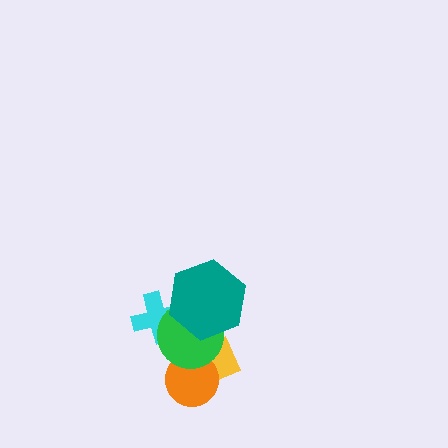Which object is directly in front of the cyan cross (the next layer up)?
The green circle is directly in front of the cyan cross.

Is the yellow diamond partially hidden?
Yes, it is partially covered by another shape.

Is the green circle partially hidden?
Yes, it is partially covered by another shape.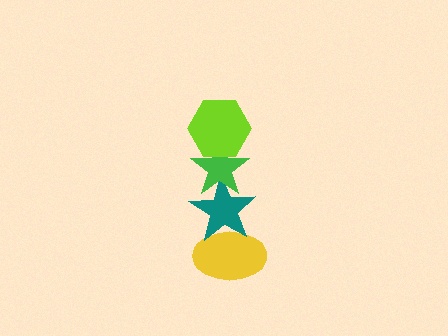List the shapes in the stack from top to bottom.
From top to bottom: the lime hexagon, the green star, the teal star, the yellow ellipse.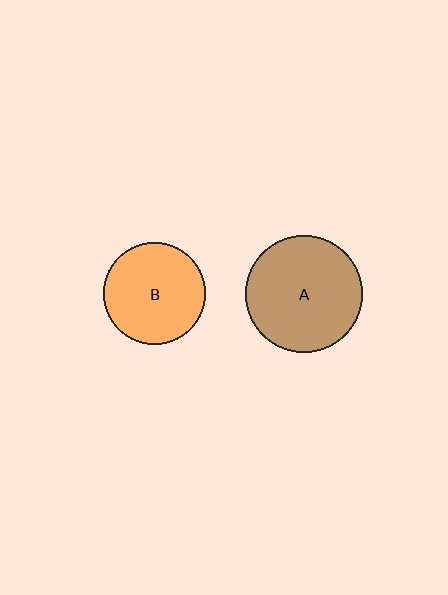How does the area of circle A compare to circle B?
Approximately 1.3 times.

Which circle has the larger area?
Circle A (brown).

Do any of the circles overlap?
No, none of the circles overlap.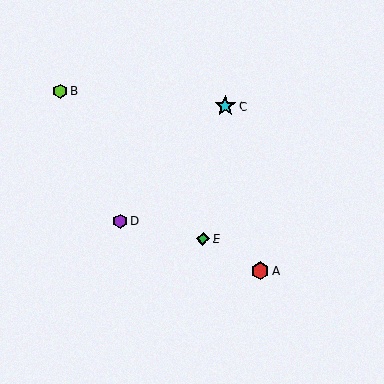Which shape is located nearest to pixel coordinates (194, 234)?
The green diamond (labeled E) at (203, 239) is nearest to that location.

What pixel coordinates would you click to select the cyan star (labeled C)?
Click at (225, 106) to select the cyan star C.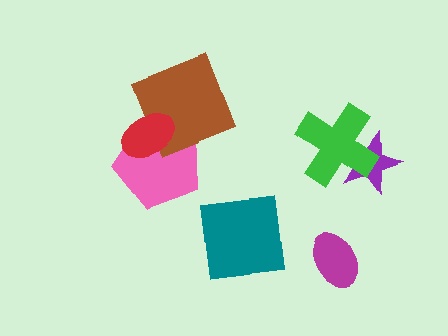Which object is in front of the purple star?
The green cross is in front of the purple star.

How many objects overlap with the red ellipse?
2 objects overlap with the red ellipse.